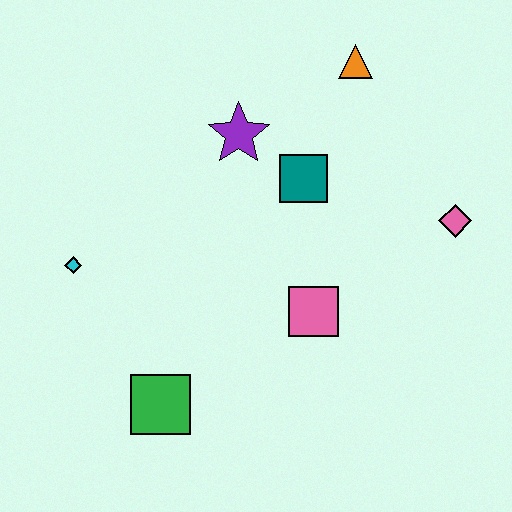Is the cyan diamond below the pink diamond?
Yes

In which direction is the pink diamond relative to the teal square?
The pink diamond is to the right of the teal square.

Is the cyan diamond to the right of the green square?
No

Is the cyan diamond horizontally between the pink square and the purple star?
No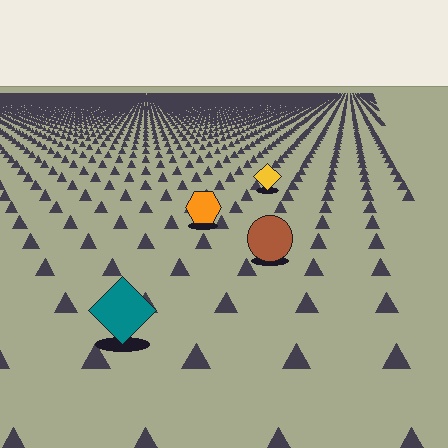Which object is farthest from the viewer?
The yellow diamond is farthest from the viewer. It appears smaller and the ground texture around it is denser.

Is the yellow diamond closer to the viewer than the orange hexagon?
No. The orange hexagon is closer — you can tell from the texture gradient: the ground texture is coarser near it.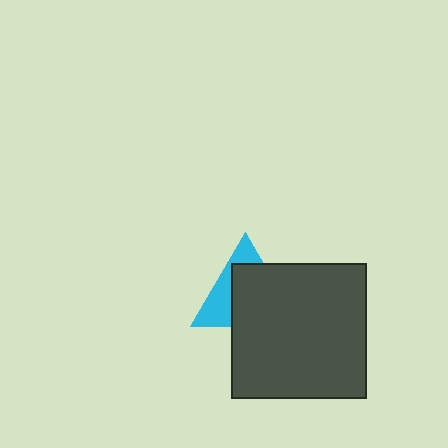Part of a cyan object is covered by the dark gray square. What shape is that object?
It is a triangle.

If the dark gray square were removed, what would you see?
You would see the complete cyan triangle.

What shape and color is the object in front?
The object in front is a dark gray square.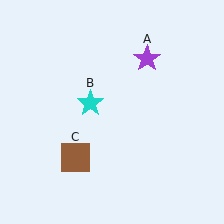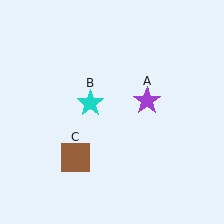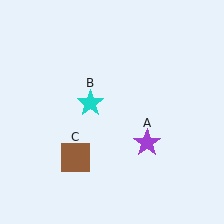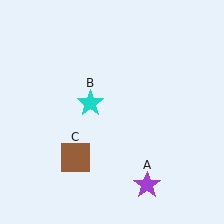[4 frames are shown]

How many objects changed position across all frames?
1 object changed position: purple star (object A).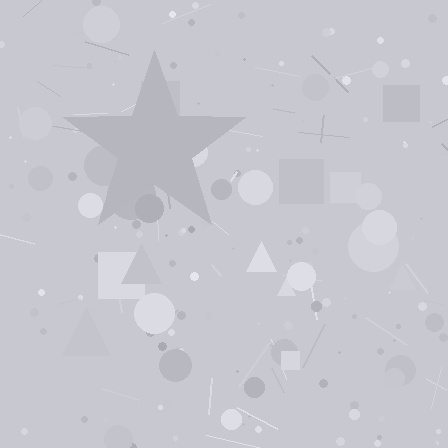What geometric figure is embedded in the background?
A star is embedded in the background.